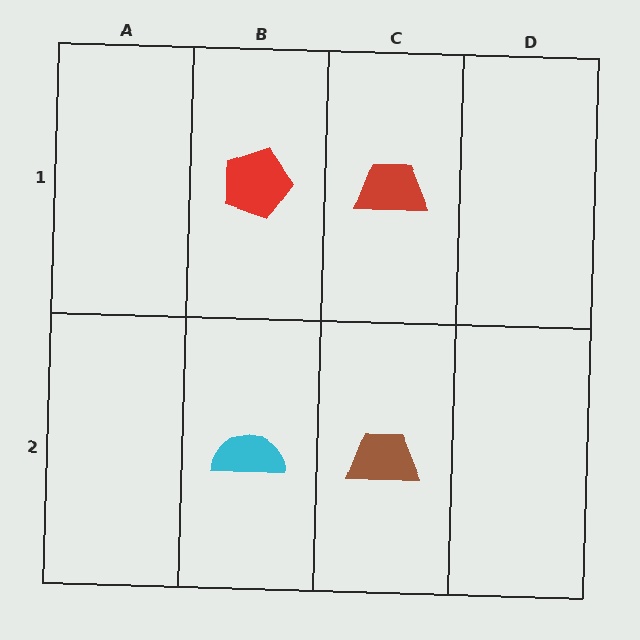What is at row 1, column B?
A red pentagon.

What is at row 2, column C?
A brown trapezoid.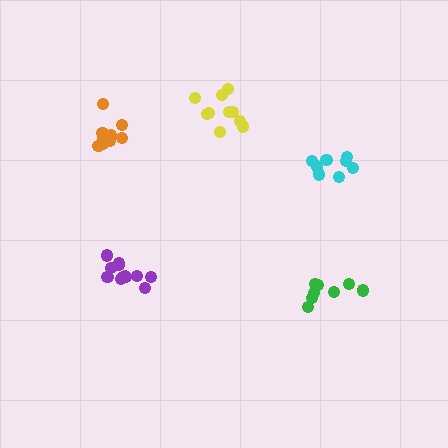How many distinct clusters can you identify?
There are 5 distinct clusters.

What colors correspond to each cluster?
The clusters are colored: green, yellow, purple, cyan, orange.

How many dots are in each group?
Group 1: 9 dots, Group 2: 10 dots, Group 3: 12 dots, Group 4: 9 dots, Group 5: 10 dots (50 total).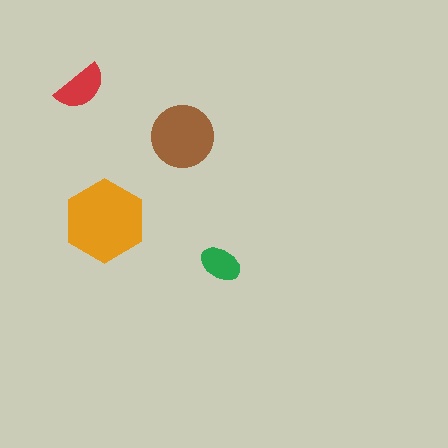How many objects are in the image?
There are 4 objects in the image.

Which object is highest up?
The red semicircle is topmost.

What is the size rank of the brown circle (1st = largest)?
2nd.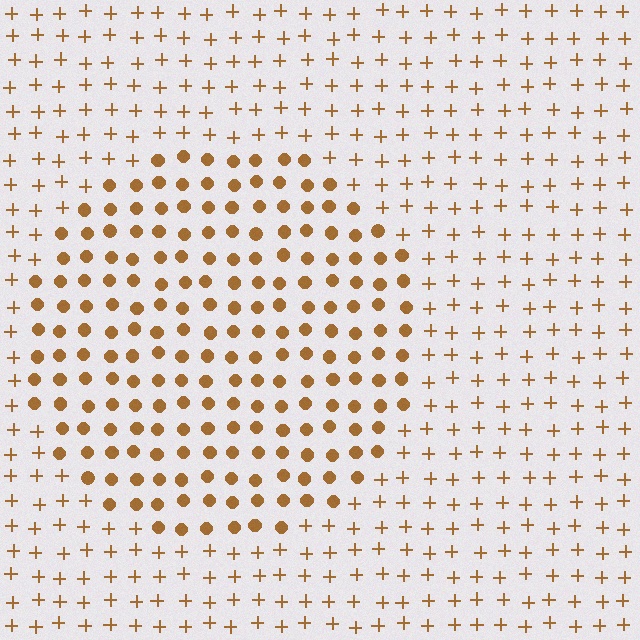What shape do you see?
I see a circle.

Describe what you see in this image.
The image is filled with small brown elements arranged in a uniform grid. A circle-shaped region contains circles, while the surrounding area contains plus signs. The boundary is defined purely by the change in element shape.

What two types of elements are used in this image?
The image uses circles inside the circle region and plus signs outside it.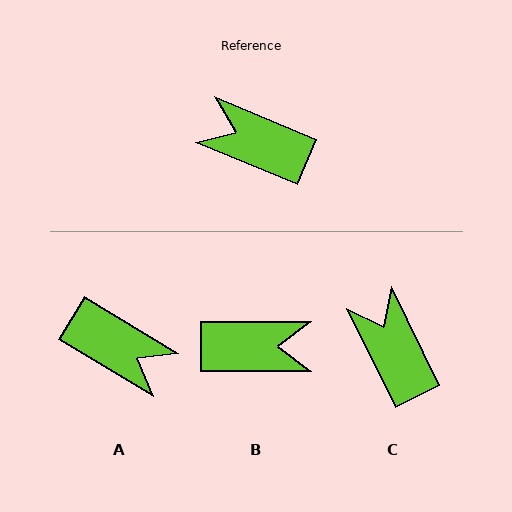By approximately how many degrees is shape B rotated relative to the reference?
Approximately 157 degrees clockwise.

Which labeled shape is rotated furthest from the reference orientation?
A, about 172 degrees away.